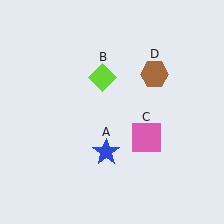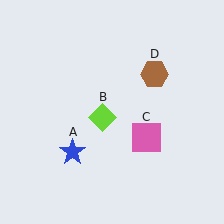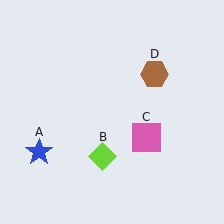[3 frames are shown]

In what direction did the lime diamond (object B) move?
The lime diamond (object B) moved down.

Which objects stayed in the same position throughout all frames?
Pink square (object C) and brown hexagon (object D) remained stationary.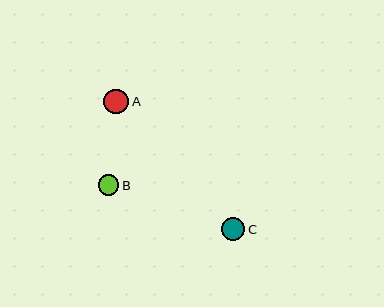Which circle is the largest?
Circle A is the largest with a size of approximately 25 pixels.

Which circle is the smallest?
Circle B is the smallest with a size of approximately 21 pixels.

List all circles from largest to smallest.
From largest to smallest: A, C, B.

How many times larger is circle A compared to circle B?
Circle A is approximately 1.2 times the size of circle B.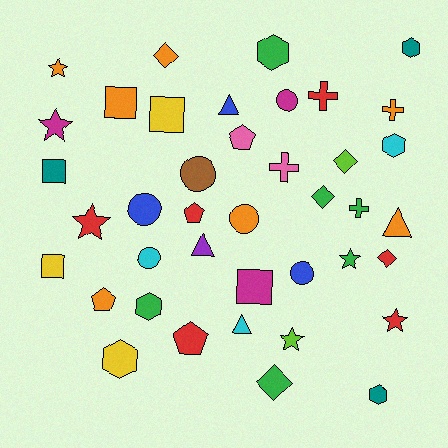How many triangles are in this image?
There are 4 triangles.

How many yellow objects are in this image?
There are 3 yellow objects.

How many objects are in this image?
There are 40 objects.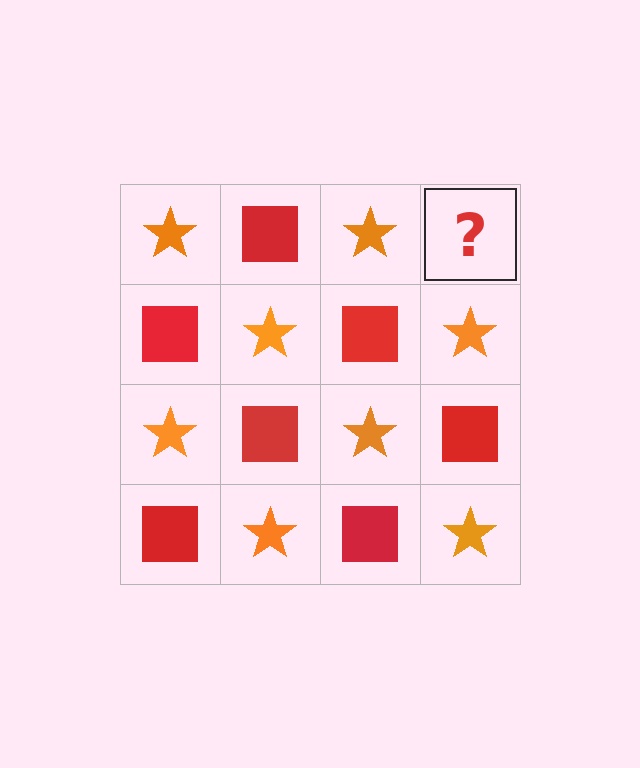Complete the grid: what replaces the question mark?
The question mark should be replaced with a red square.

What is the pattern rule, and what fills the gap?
The rule is that it alternates orange star and red square in a checkerboard pattern. The gap should be filled with a red square.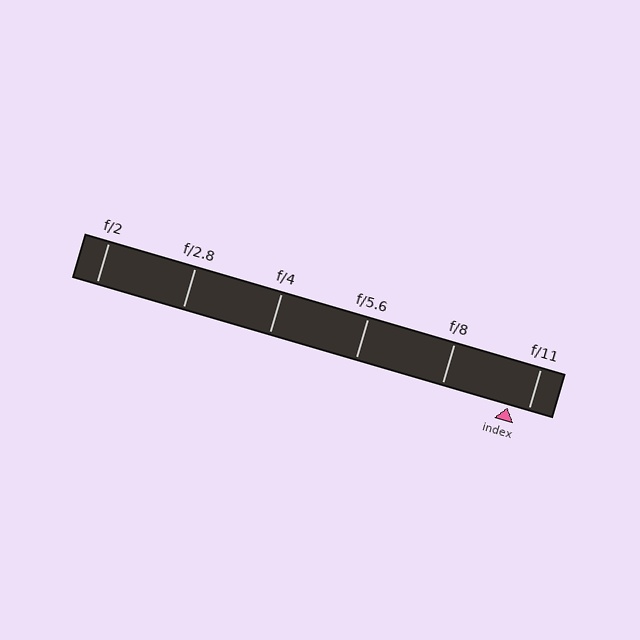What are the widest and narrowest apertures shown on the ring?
The widest aperture shown is f/2 and the narrowest is f/11.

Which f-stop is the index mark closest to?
The index mark is closest to f/11.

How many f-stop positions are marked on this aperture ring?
There are 6 f-stop positions marked.